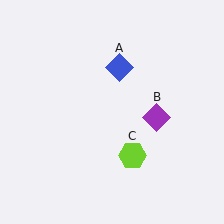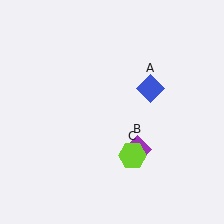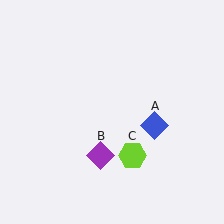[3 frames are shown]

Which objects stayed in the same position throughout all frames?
Lime hexagon (object C) remained stationary.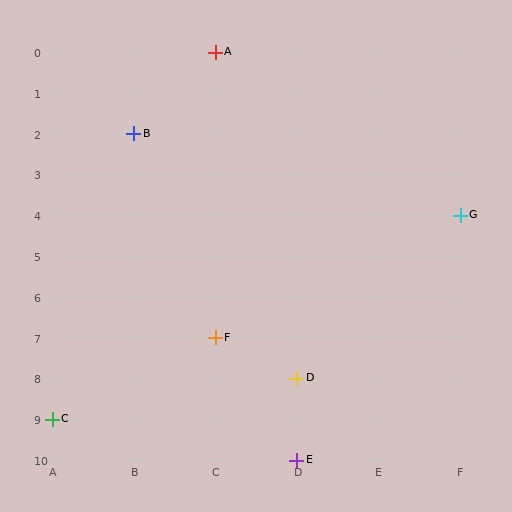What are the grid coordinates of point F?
Point F is at grid coordinates (C, 7).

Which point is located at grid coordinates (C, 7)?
Point F is at (C, 7).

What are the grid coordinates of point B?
Point B is at grid coordinates (B, 2).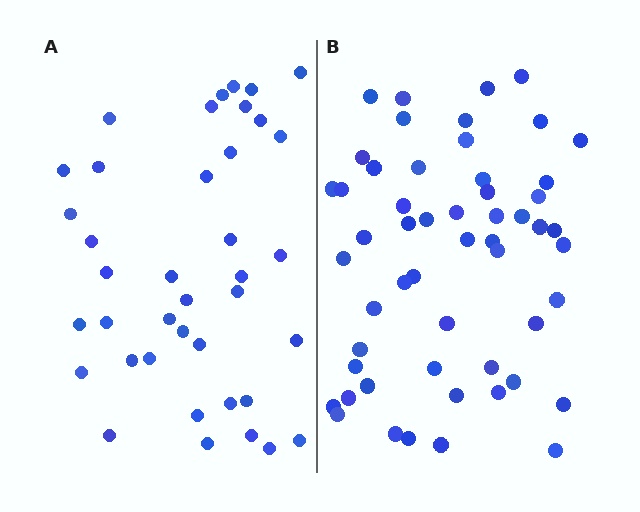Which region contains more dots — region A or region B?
Region B (the right region) has more dots.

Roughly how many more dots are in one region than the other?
Region B has approximately 15 more dots than region A.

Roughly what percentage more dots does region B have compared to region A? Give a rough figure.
About 40% more.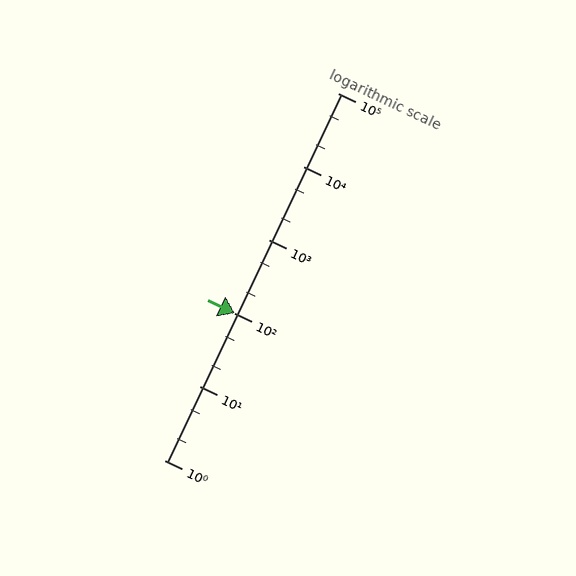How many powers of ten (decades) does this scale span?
The scale spans 5 decades, from 1 to 100000.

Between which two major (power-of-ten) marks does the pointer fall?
The pointer is between 10 and 100.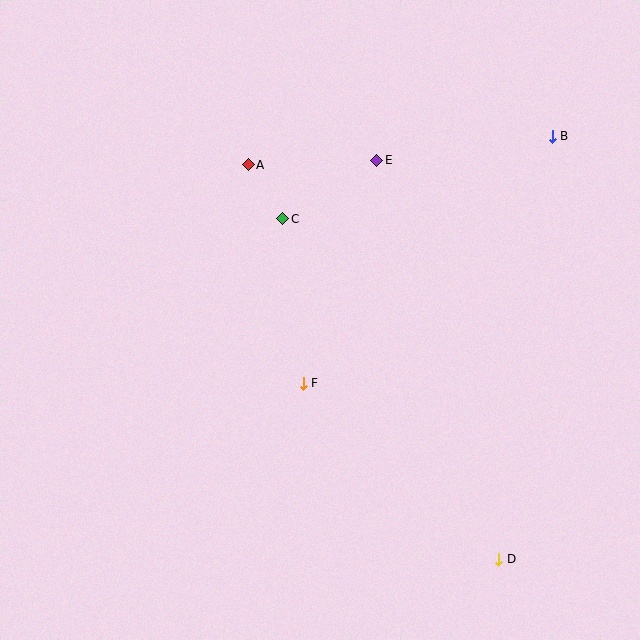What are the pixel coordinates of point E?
Point E is at (377, 160).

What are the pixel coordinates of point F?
Point F is at (303, 383).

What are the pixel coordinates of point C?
Point C is at (283, 219).